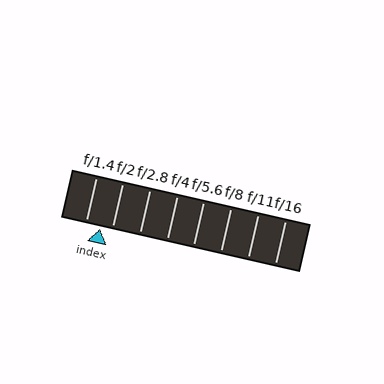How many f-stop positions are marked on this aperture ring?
There are 8 f-stop positions marked.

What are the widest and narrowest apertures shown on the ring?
The widest aperture shown is f/1.4 and the narrowest is f/16.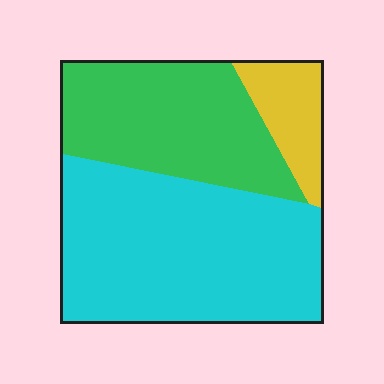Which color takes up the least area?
Yellow, at roughly 10%.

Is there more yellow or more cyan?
Cyan.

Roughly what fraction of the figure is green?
Green covers roughly 35% of the figure.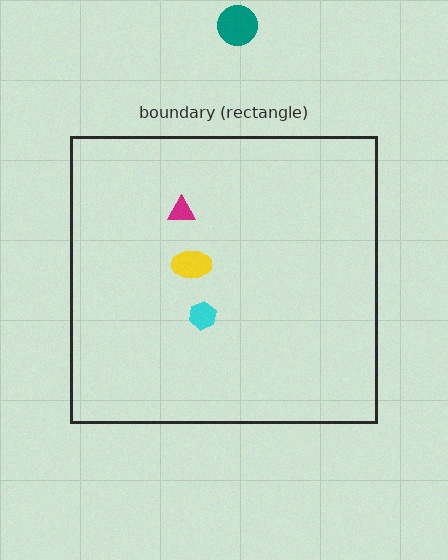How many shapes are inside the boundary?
3 inside, 1 outside.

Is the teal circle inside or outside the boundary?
Outside.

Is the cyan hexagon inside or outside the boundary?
Inside.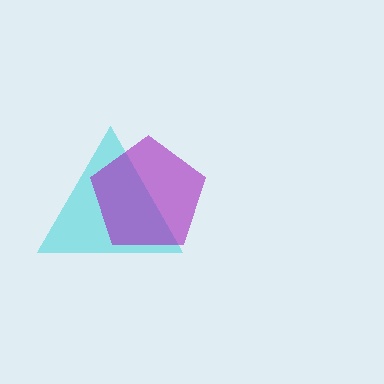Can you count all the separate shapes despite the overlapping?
Yes, there are 2 separate shapes.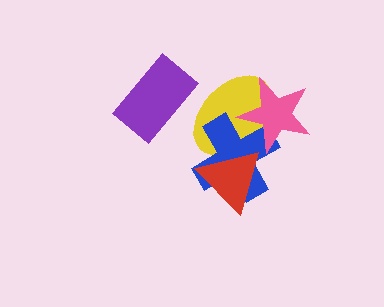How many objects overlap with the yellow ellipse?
3 objects overlap with the yellow ellipse.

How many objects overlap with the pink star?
2 objects overlap with the pink star.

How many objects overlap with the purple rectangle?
0 objects overlap with the purple rectangle.